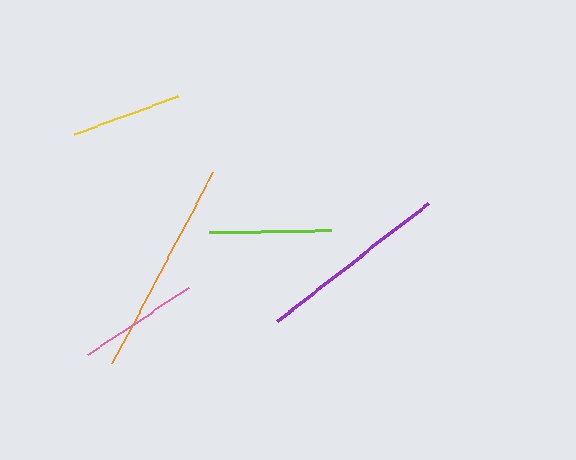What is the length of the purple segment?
The purple segment is approximately 192 pixels long.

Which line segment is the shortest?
The yellow line is the shortest at approximately 110 pixels.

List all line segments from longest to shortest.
From longest to shortest: orange, purple, lime, pink, yellow.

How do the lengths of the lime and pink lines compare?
The lime and pink lines are approximately the same length.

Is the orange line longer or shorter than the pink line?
The orange line is longer than the pink line.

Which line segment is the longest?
The orange line is the longest at approximately 216 pixels.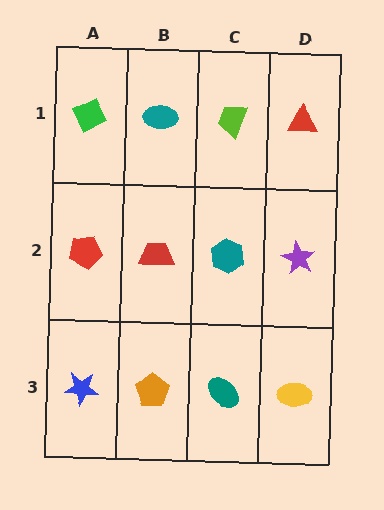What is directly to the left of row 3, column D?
A teal ellipse.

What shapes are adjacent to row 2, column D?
A red triangle (row 1, column D), a yellow ellipse (row 3, column D), a teal hexagon (row 2, column C).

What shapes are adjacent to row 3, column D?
A purple star (row 2, column D), a teal ellipse (row 3, column C).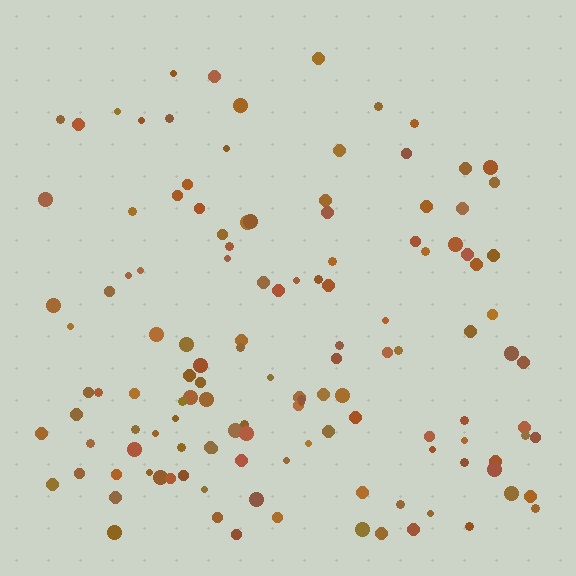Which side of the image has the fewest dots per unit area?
The top.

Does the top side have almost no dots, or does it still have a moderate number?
Still a moderate number, just noticeably fewer than the bottom.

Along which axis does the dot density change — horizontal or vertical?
Vertical.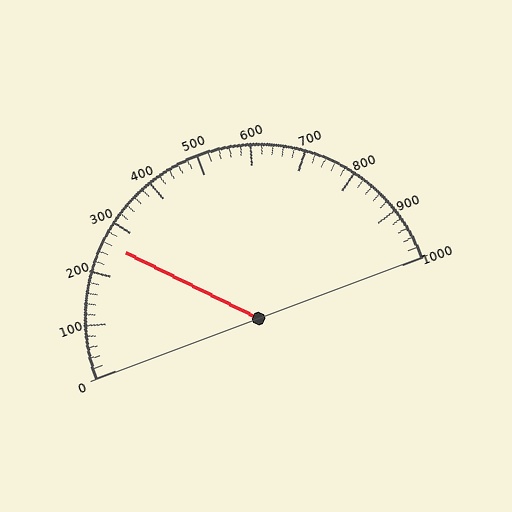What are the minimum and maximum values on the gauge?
The gauge ranges from 0 to 1000.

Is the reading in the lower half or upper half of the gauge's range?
The reading is in the lower half of the range (0 to 1000).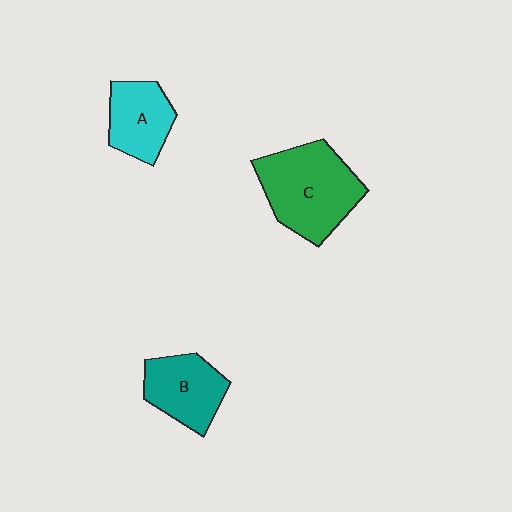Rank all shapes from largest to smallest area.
From largest to smallest: C (green), B (teal), A (cyan).